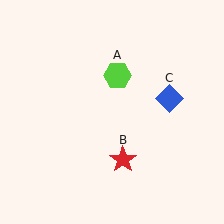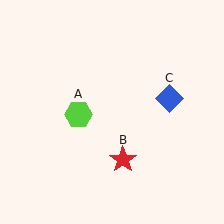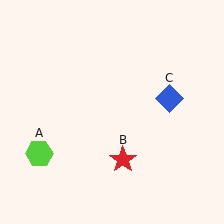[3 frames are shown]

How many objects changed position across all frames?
1 object changed position: lime hexagon (object A).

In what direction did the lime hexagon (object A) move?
The lime hexagon (object A) moved down and to the left.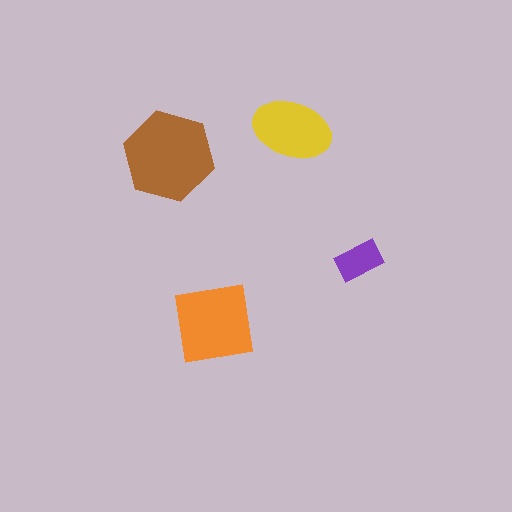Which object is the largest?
The brown hexagon.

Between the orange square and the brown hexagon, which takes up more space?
The brown hexagon.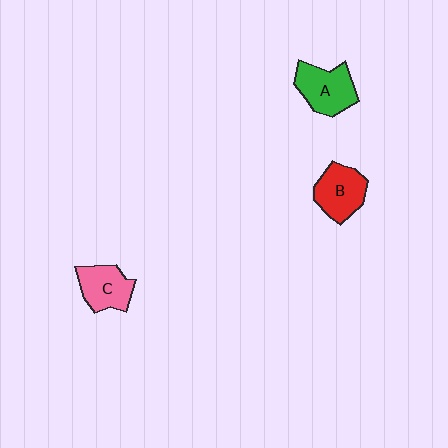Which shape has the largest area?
Shape A (green).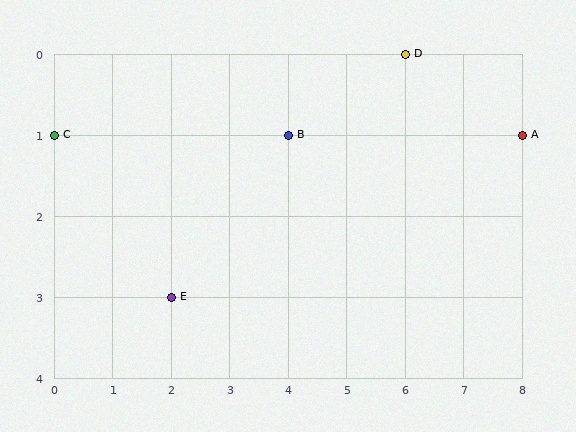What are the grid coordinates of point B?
Point B is at grid coordinates (4, 1).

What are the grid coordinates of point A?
Point A is at grid coordinates (8, 1).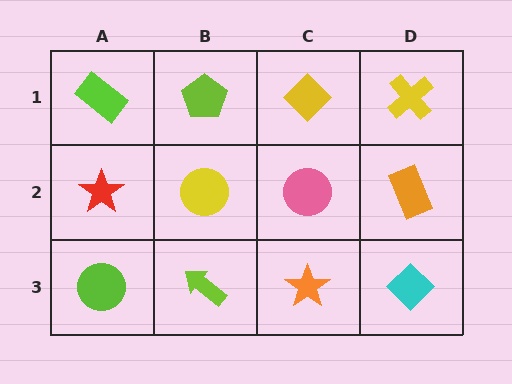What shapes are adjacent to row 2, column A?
A lime rectangle (row 1, column A), a lime circle (row 3, column A), a yellow circle (row 2, column B).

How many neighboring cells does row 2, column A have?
3.